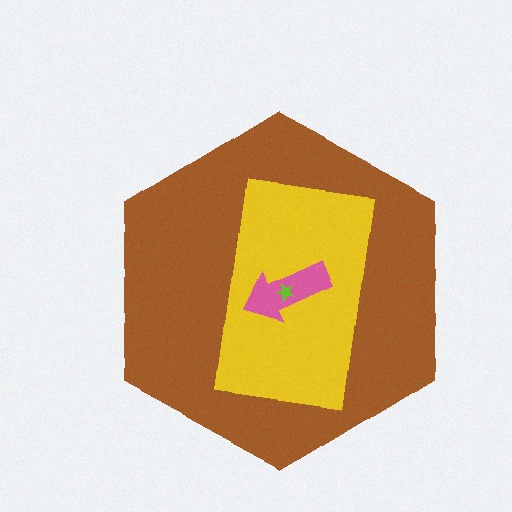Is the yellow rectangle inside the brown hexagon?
Yes.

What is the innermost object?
The lime star.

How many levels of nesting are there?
4.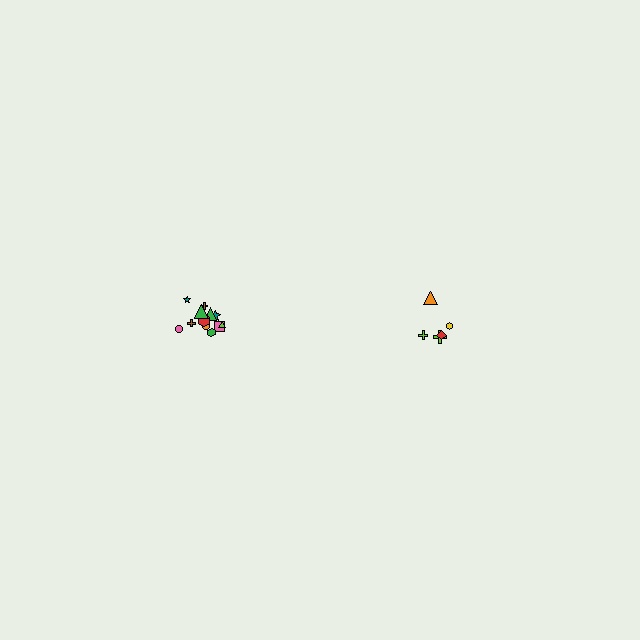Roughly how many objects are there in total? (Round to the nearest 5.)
Roughly 15 objects in total.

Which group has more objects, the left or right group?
The left group.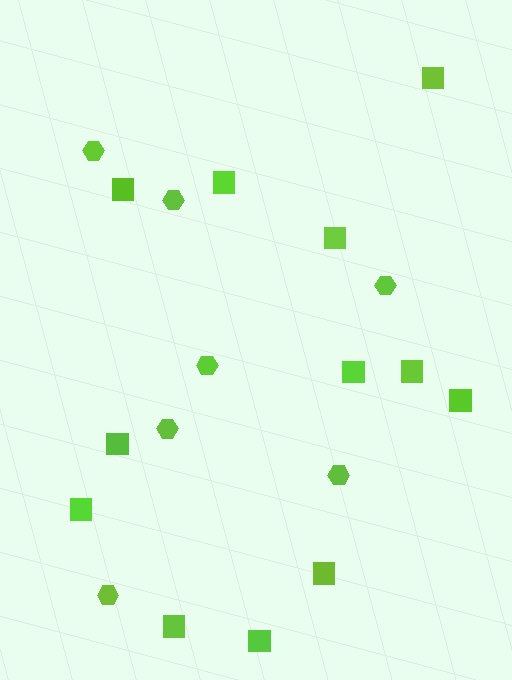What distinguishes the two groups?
There are 2 groups: one group of hexagons (7) and one group of squares (12).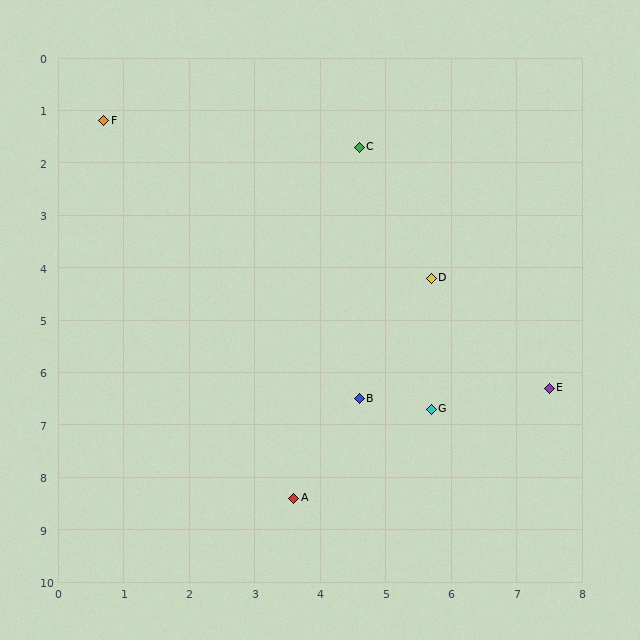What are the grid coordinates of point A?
Point A is at approximately (3.6, 8.4).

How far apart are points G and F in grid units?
Points G and F are about 7.4 grid units apart.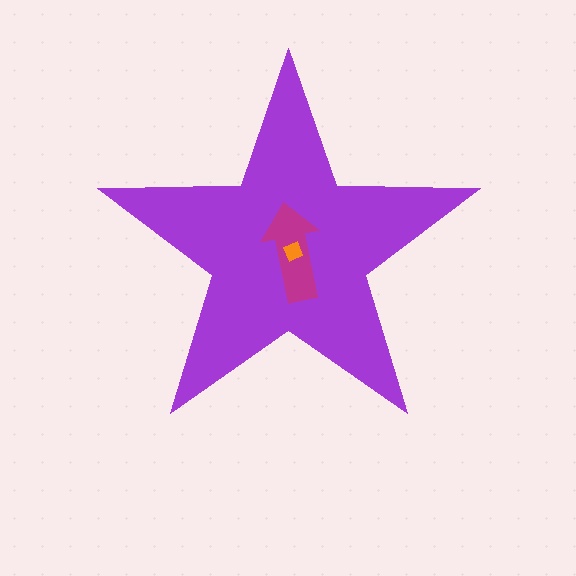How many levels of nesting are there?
3.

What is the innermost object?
The orange diamond.